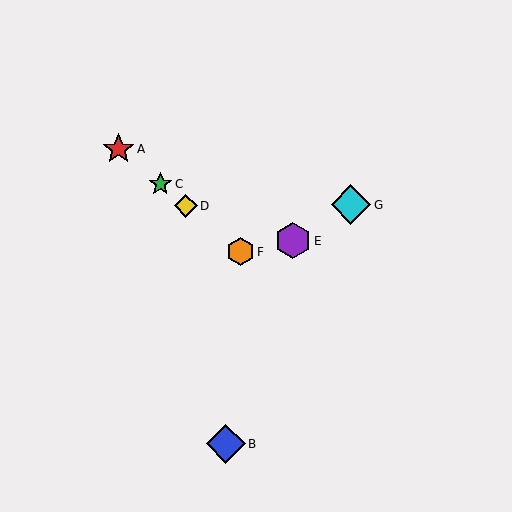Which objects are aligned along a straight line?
Objects A, C, D, F are aligned along a straight line.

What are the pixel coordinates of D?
Object D is at (186, 206).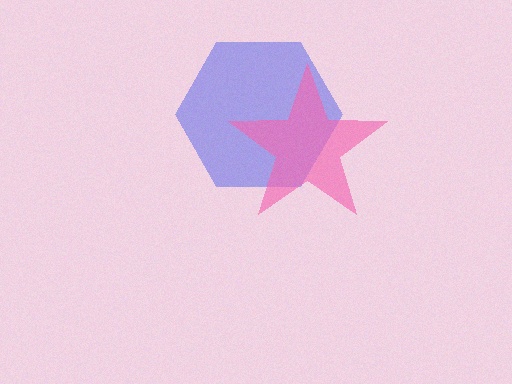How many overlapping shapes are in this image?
There are 2 overlapping shapes in the image.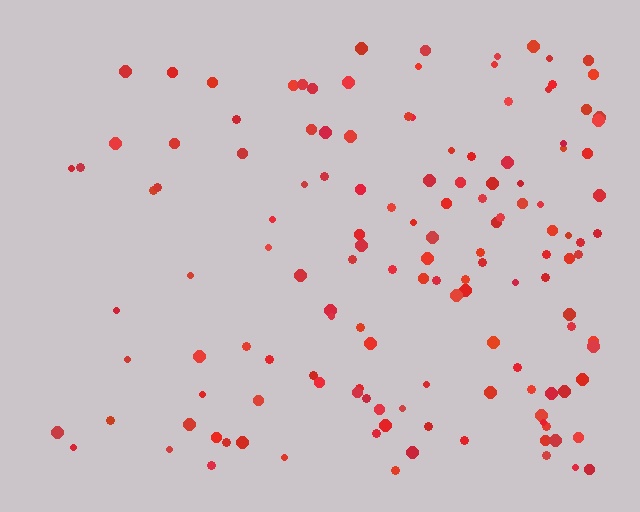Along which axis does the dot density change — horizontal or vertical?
Horizontal.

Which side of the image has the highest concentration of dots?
The right.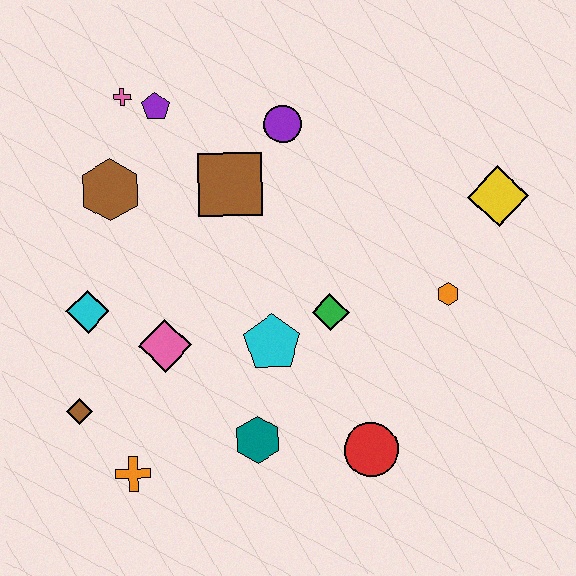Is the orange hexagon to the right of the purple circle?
Yes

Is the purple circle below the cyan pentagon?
No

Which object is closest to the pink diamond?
The cyan diamond is closest to the pink diamond.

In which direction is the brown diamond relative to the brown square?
The brown diamond is below the brown square.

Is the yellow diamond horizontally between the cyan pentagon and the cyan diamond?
No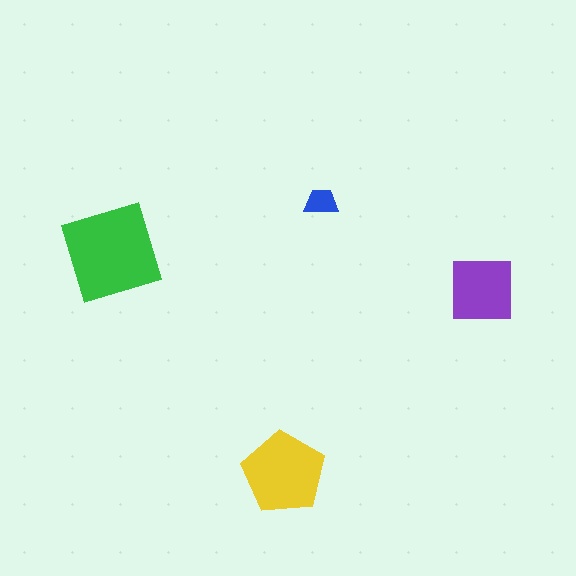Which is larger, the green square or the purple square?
The green square.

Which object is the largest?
The green square.